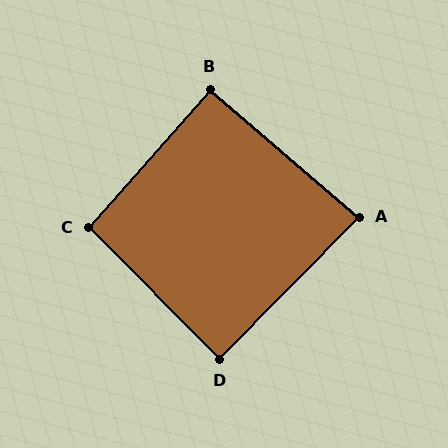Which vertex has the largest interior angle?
C, at approximately 94 degrees.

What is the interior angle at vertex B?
Approximately 91 degrees (approximately right).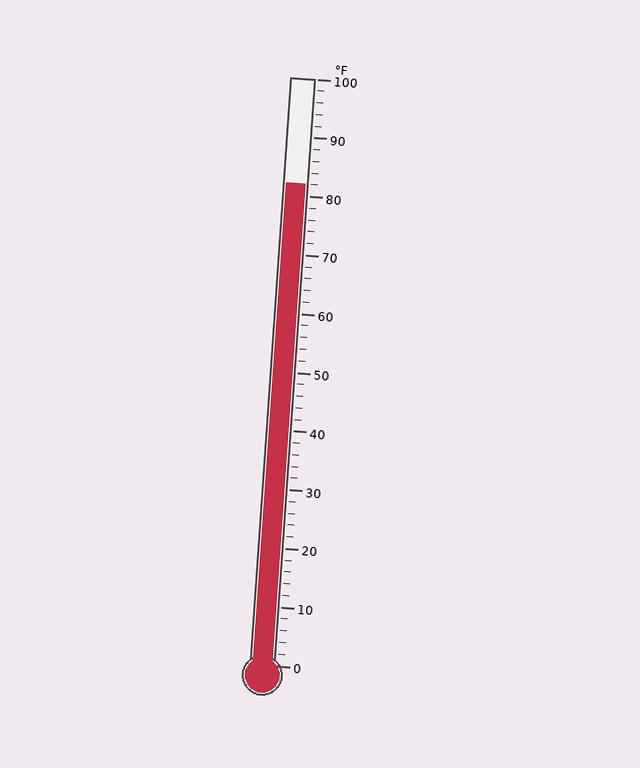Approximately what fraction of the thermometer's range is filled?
The thermometer is filled to approximately 80% of its range.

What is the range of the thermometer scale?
The thermometer scale ranges from 0°F to 100°F.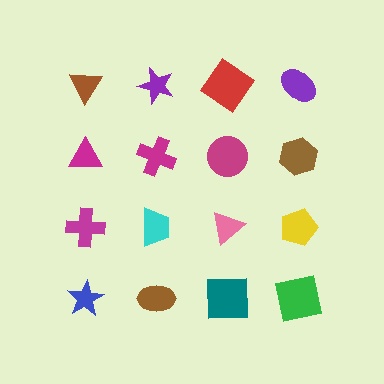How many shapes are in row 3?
4 shapes.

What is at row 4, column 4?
A green square.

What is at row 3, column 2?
A cyan trapezoid.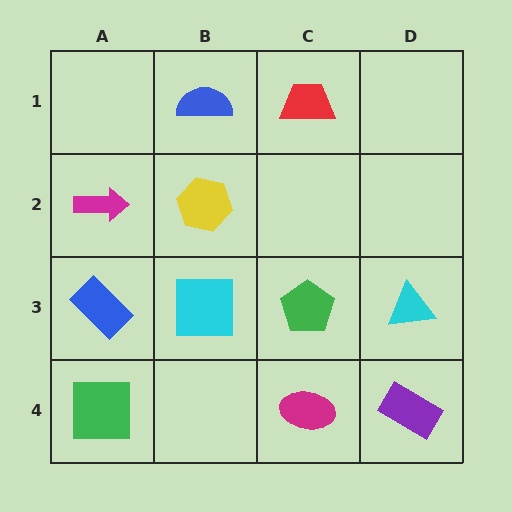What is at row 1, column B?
A blue semicircle.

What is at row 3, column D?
A cyan triangle.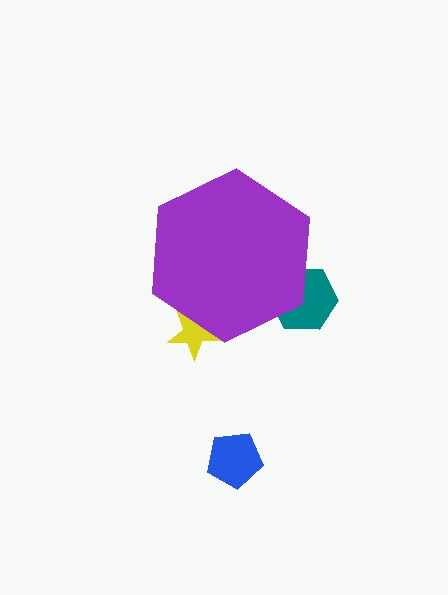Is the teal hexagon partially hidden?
Yes, the teal hexagon is partially hidden behind the purple hexagon.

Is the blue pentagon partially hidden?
No, the blue pentagon is fully visible.